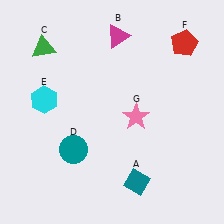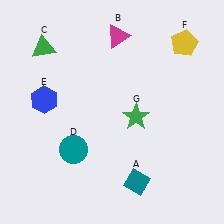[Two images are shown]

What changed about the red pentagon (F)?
In Image 1, F is red. In Image 2, it changed to yellow.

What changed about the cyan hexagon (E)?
In Image 1, E is cyan. In Image 2, it changed to blue.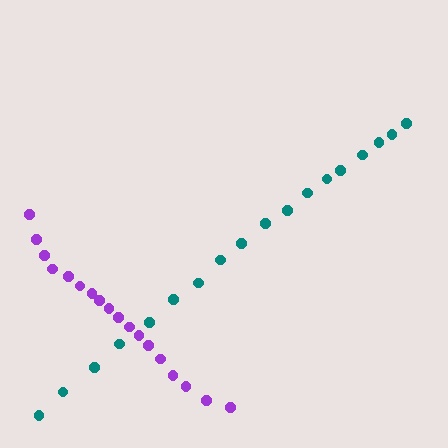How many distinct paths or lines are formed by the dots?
There are 2 distinct paths.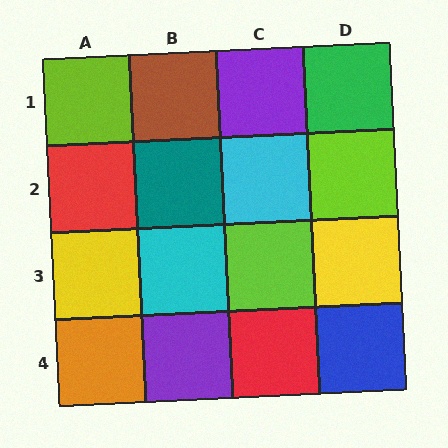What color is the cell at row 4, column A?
Orange.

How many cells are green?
1 cell is green.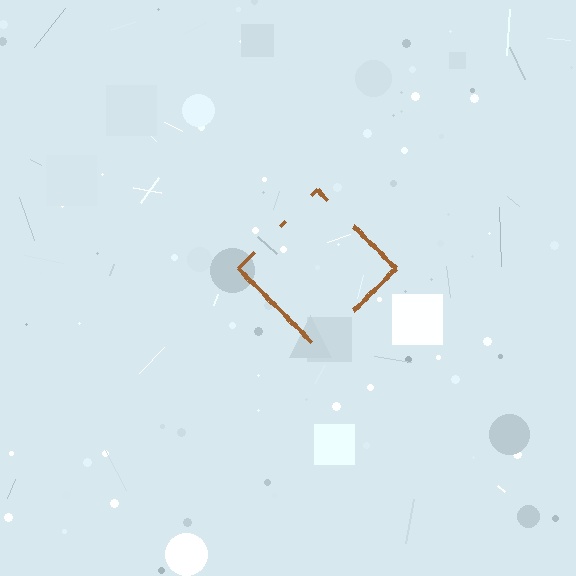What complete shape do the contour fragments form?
The contour fragments form a diamond.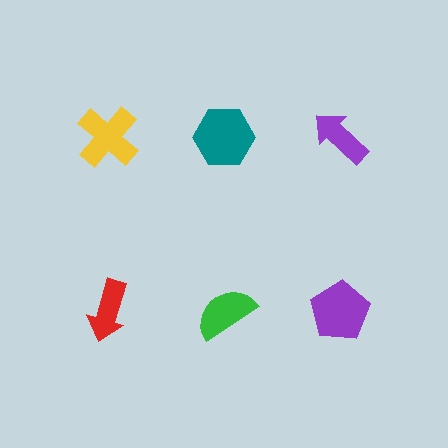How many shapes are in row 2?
3 shapes.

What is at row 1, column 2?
A teal hexagon.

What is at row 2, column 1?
A red arrow.